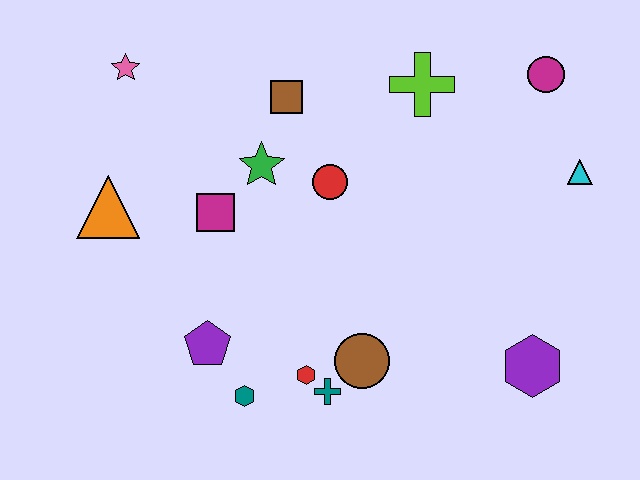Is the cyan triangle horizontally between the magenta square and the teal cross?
No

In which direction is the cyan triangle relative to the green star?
The cyan triangle is to the right of the green star.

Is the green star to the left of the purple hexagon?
Yes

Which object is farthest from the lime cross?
The teal hexagon is farthest from the lime cross.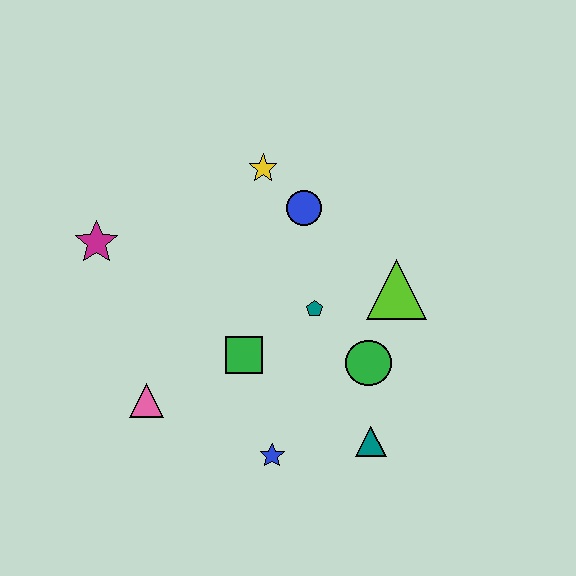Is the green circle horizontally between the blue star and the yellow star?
No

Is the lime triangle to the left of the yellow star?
No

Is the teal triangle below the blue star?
No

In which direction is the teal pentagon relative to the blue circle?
The teal pentagon is below the blue circle.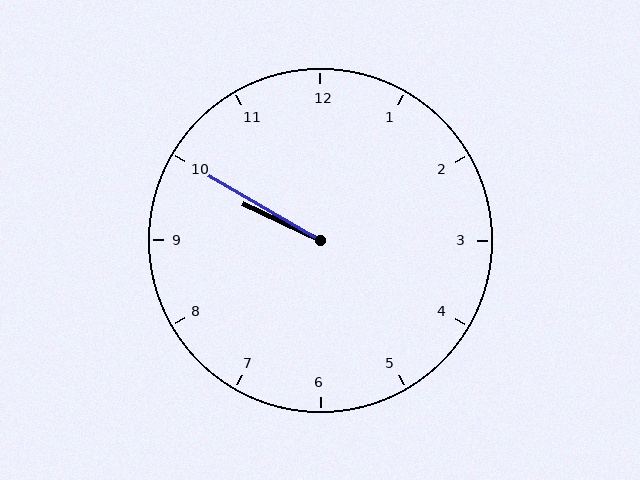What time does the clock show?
9:50.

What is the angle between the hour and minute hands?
Approximately 5 degrees.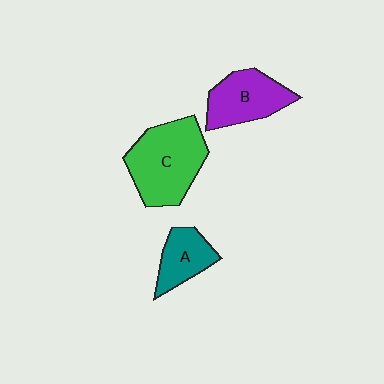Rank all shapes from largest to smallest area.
From largest to smallest: C (green), B (purple), A (teal).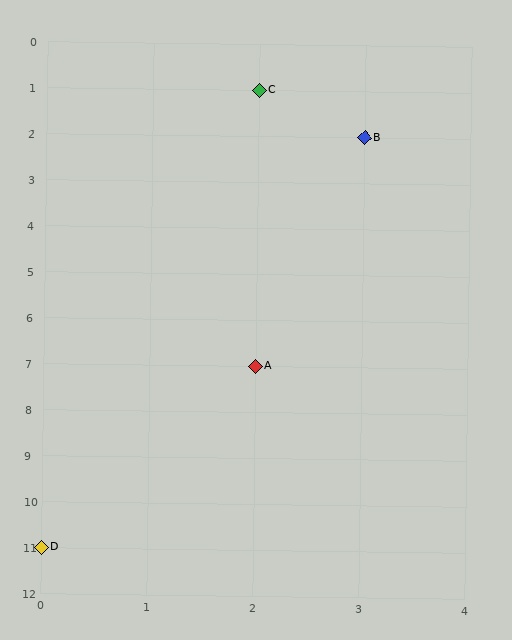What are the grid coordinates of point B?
Point B is at grid coordinates (3, 2).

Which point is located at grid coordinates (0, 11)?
Point D is at (0, 11).